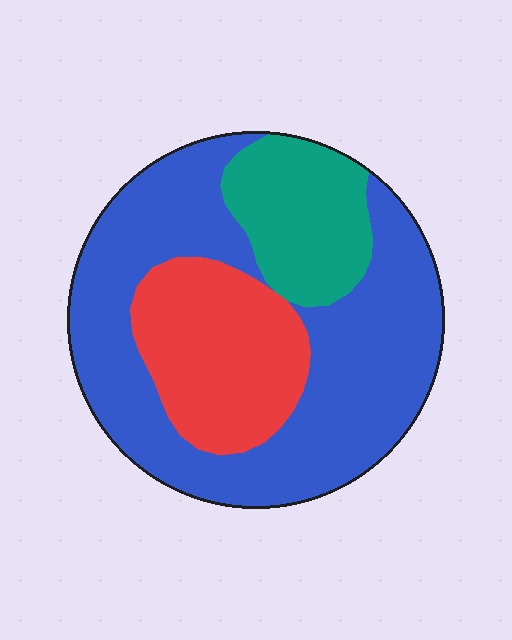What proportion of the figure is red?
Red takes up about one quarter (1/4) of the figure.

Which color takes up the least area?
Teal, at roughly 15%.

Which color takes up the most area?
Blue, at roughly 60%.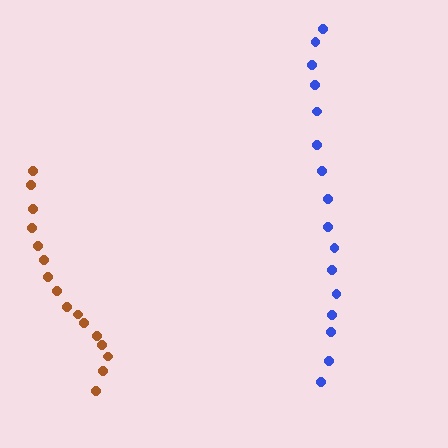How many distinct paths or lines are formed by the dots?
There are 2 distinct paths.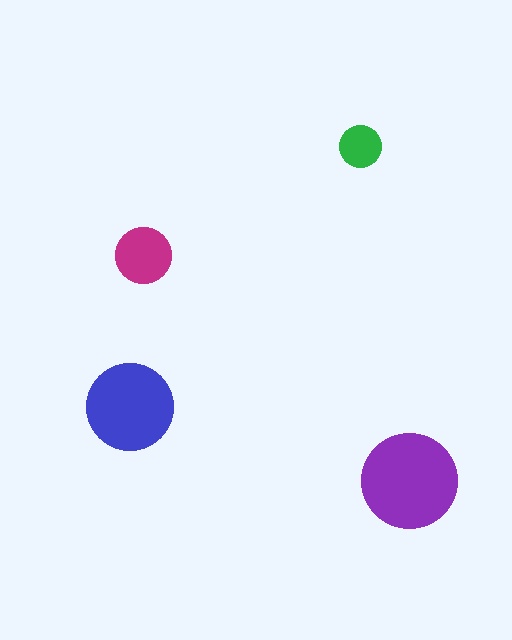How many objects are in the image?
There are 4 objects in the image.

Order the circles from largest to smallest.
the purple one, the blue one, the magenta one, the green one.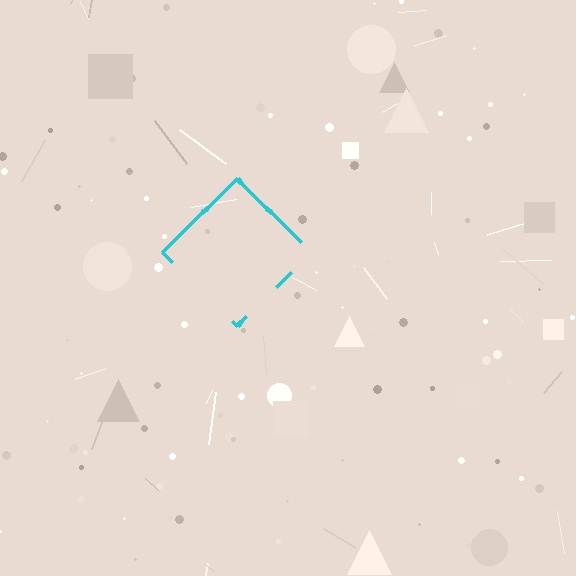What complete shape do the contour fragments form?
The contour fragments form a diamond.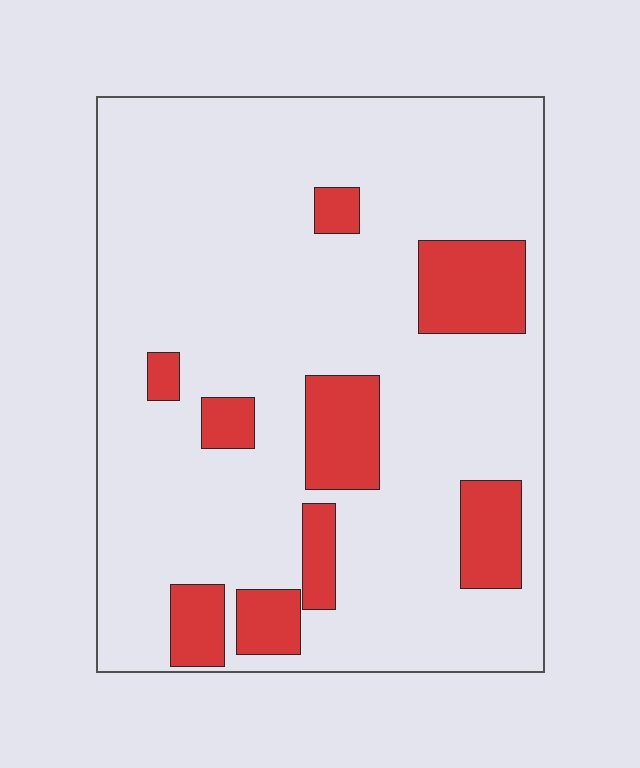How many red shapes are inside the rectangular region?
9.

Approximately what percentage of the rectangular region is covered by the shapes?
Approximately 15%.